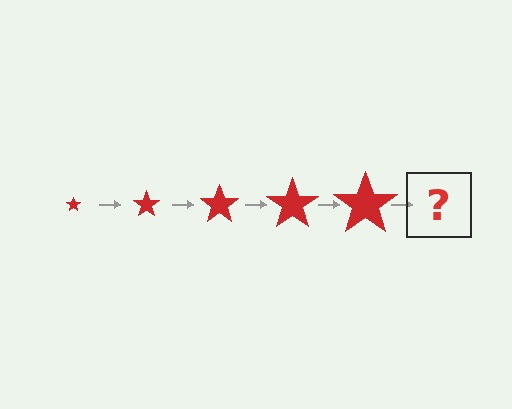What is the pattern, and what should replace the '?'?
The pattern is that the star gets progressively larger each step. The '?' should be a red star, larger than the previous one.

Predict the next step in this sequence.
The next step is a red star, larger than the previous one.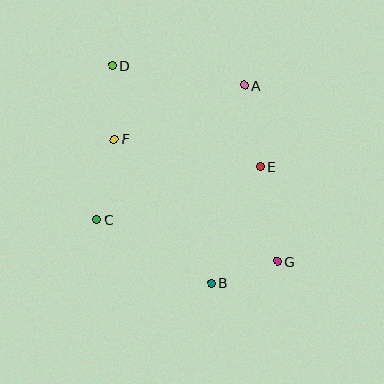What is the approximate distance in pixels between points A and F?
The distance between A and F is approximately 141 pixels.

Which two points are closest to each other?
Points B and G are closest to each other.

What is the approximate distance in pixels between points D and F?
The distance between D and F is approximately 74 pixels.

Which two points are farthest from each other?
Points D and G are farthest from each other.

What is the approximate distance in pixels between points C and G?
The distance between C and G is approximately 185 pixels.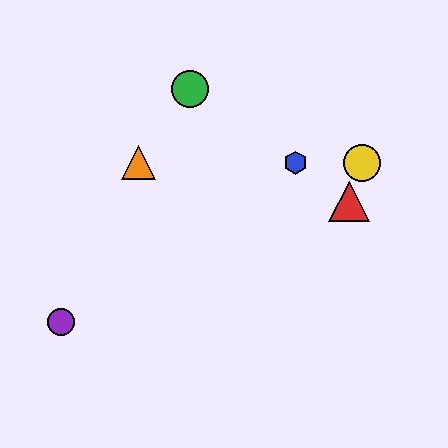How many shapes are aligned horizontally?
3 shapes (the blue hexagon, the yellow circle, the orange triangle) are aligned horizontally.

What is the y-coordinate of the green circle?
The green circle is at y≈89.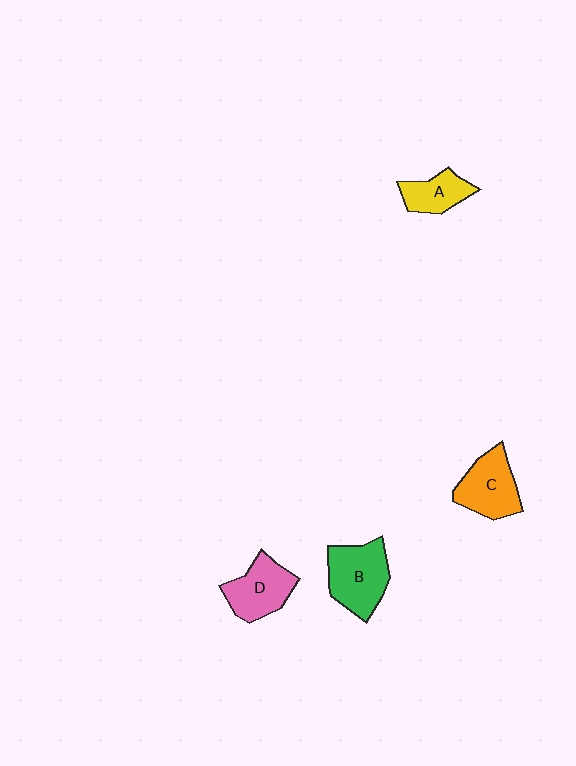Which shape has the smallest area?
Shape A (yellow).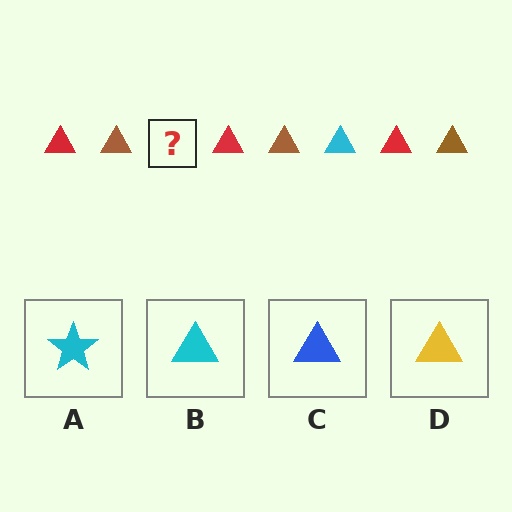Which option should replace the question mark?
Option B.